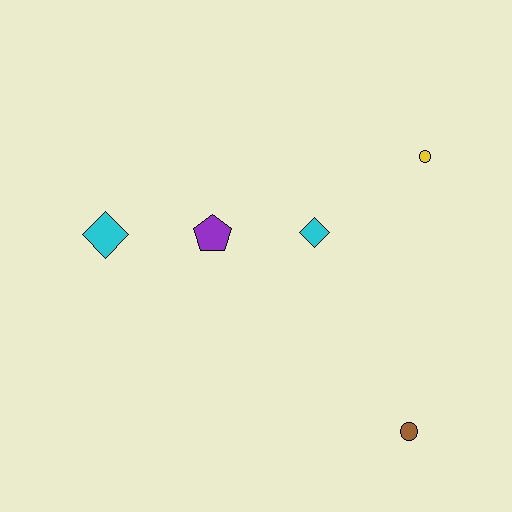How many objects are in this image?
There are 5 objects.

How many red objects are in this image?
There are no red objects.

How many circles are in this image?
There are 2 circles.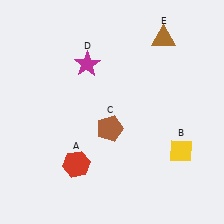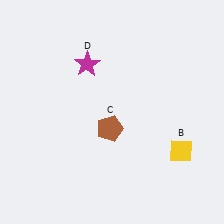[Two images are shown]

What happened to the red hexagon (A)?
The red hexagon (A) was removed in Image 2. It was in the bottom-left area of Image 1.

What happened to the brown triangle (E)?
The brown triangle (E) was removed in Image 2. It was in the top-right area of Image 1.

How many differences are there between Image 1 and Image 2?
There are 2 differences between the two images.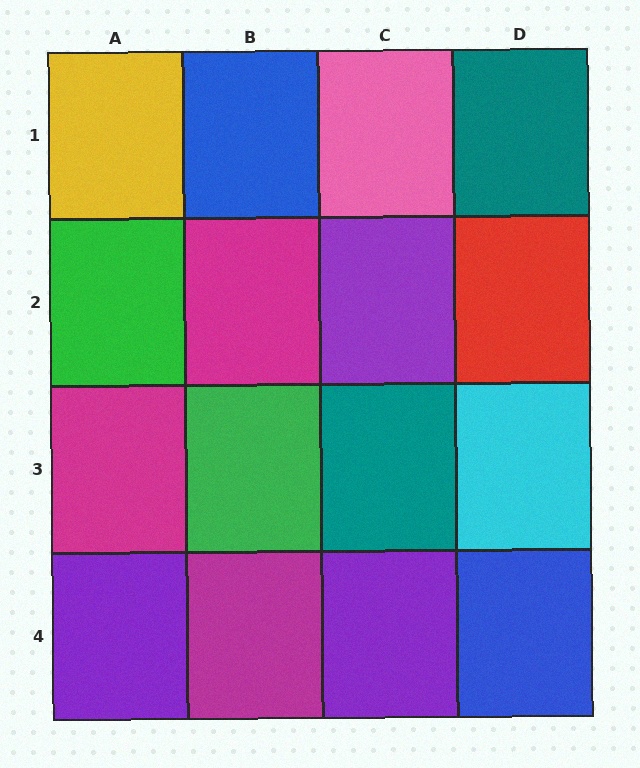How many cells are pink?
1 cell is pink.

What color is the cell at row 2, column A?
Green.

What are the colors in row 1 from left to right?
Yellow, blue, pink, teal.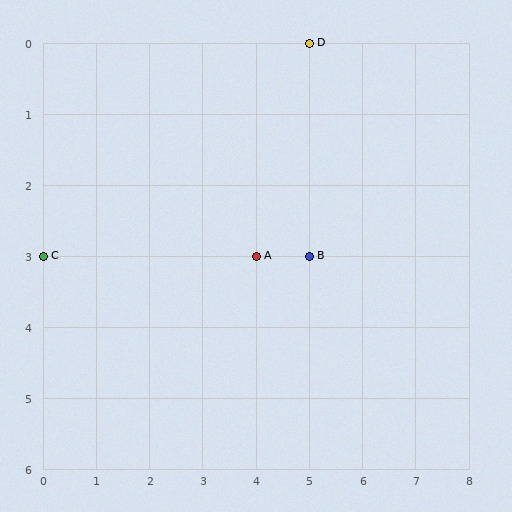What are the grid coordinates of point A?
Point A is at grid coordinates (4, 3).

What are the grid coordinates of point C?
Point C is at grid coordinates (0, 3).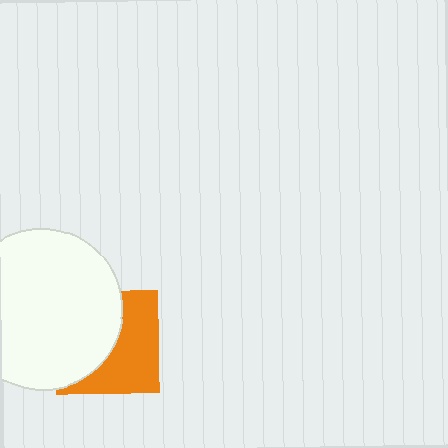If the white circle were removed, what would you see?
You would see the complete orange square.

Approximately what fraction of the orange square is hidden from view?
Roughly 50% of the orange square is hidden behind the white circle.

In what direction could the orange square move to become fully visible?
The orange square could move right. That would shift it out from behind the white circle entirely.